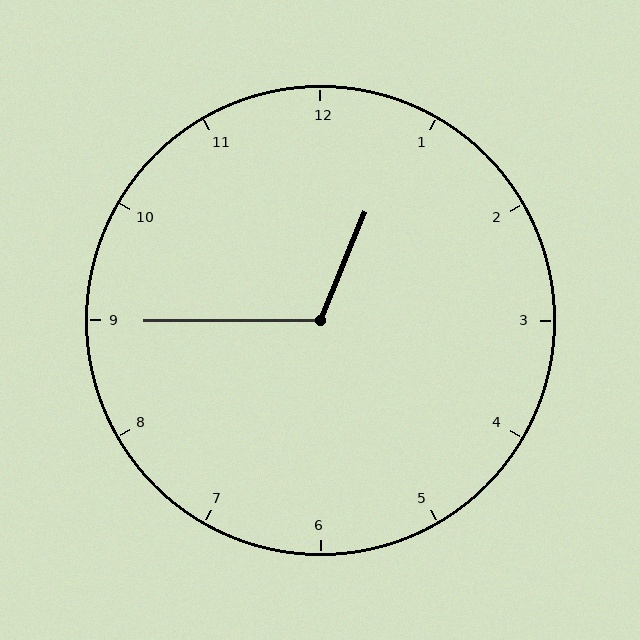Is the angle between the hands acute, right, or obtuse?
It is obtuse.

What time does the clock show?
12:45.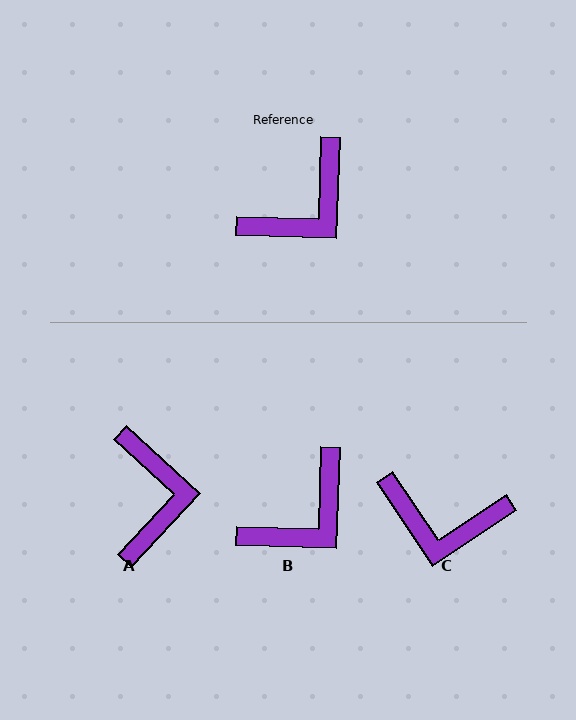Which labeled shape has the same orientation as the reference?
B.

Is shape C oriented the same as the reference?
No, it is off by about 54 degrees.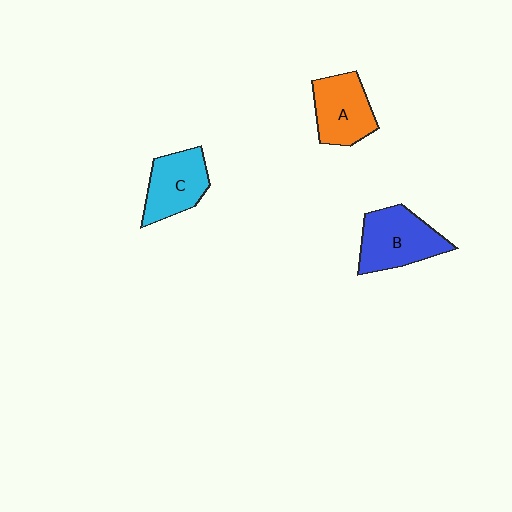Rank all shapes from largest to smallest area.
From largest to smallest: B (blue), A (orange), C (cyan).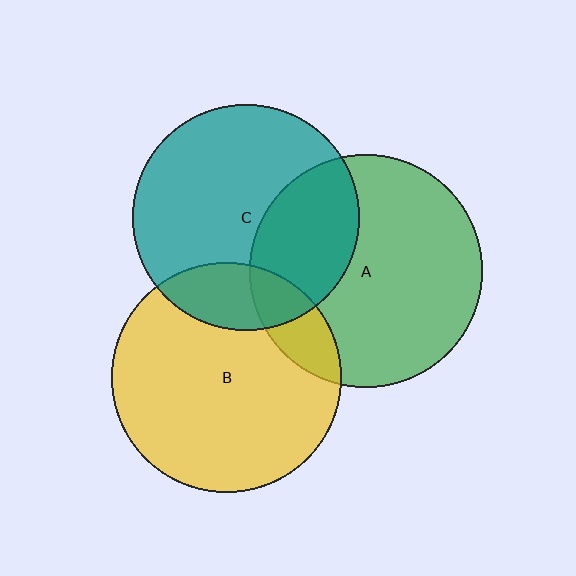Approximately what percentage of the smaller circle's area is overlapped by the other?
Approximately 15%.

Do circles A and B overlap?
Yes.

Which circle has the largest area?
Circle A (green).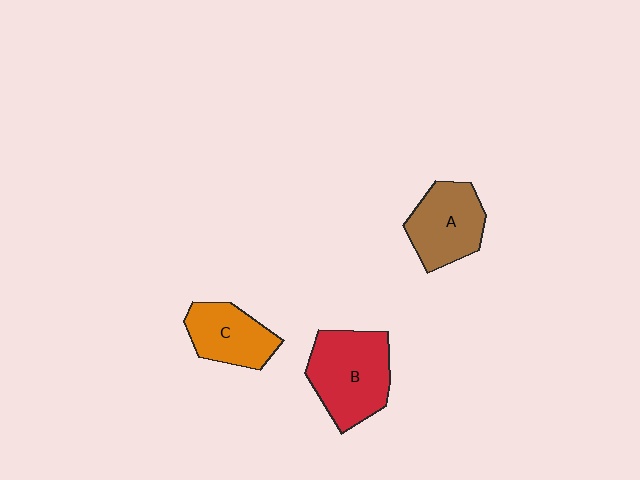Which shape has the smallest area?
Shape C (orange).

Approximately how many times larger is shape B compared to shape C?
Approximately 1.5 times.